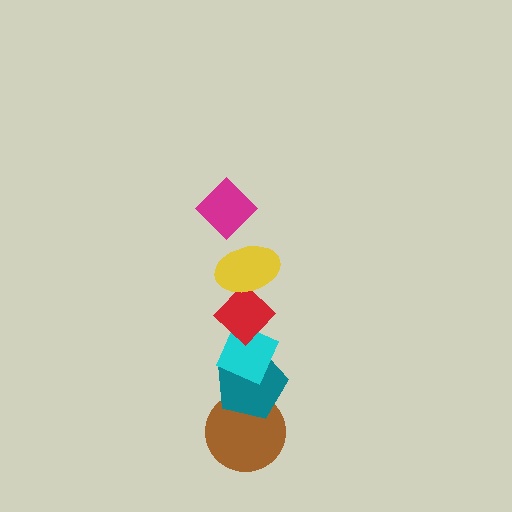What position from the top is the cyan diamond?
The cyan diamond is 4th from the top.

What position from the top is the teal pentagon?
The teal pentagon is 5th from the top.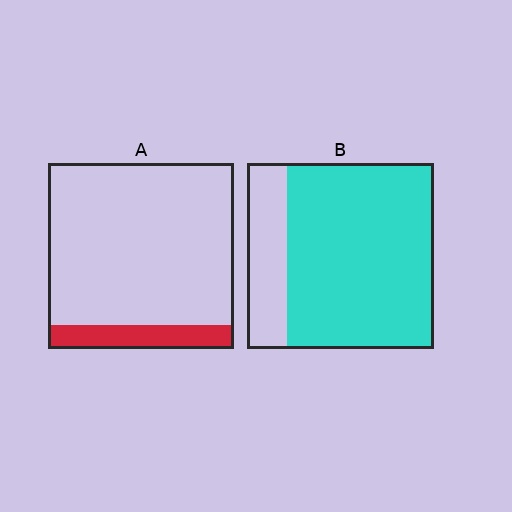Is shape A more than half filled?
No.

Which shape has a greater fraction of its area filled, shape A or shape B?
Shape B.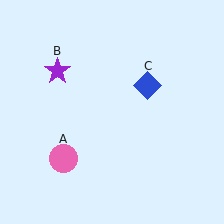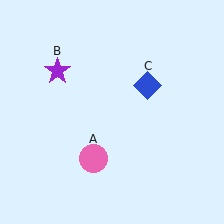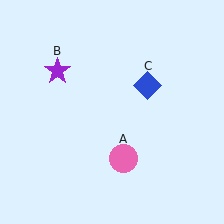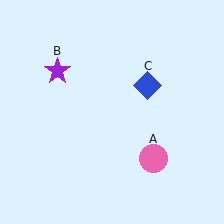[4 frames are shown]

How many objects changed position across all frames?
1 object changed position: pink circle (object A).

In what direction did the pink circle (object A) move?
The pink circle (object A) moved right.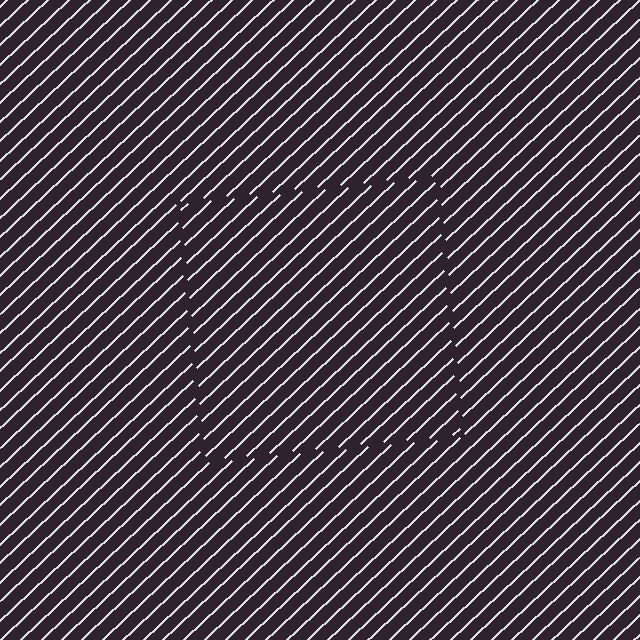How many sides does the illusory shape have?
4 sides — the line-ends trace a square.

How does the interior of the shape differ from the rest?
The interior of the shape contains the same grating, shifted by half a period — the contour is defined by the phase discontinuity where line-ends from the inner and outer gratings abut.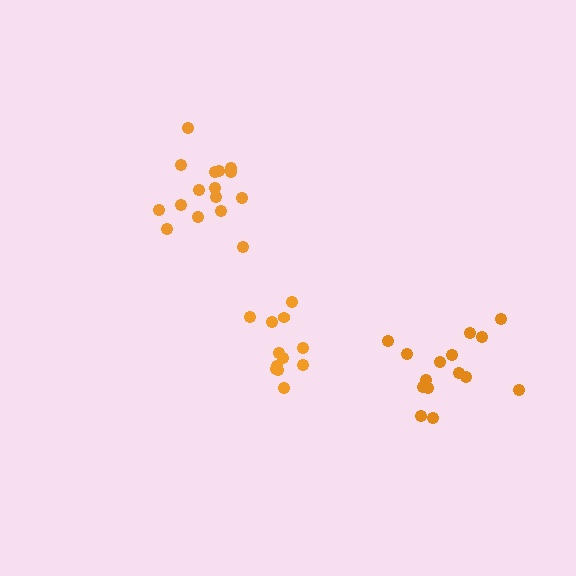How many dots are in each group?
Group 1: 12 dots, Group 2: 16 dots, Group 3: 15 dots (43 total).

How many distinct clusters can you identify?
There are 3 distinct clusters.